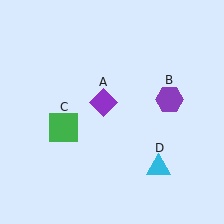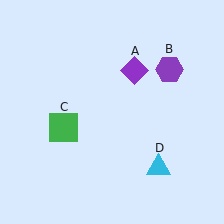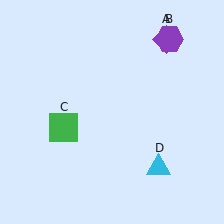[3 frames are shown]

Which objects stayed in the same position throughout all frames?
Green square (object C) and cyan triangle (object D) remained stationary.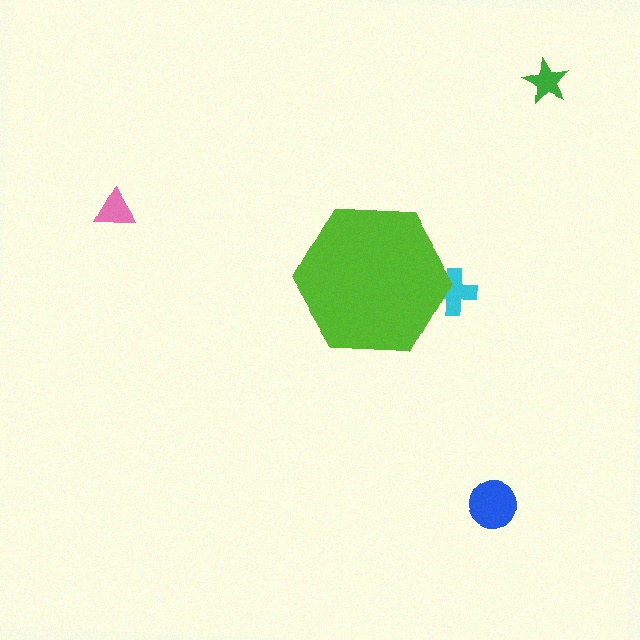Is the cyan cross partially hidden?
Yes, the cyan cross is partially hidden behind the lime hexagon.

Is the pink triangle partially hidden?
No, the pink triangle is fully visible.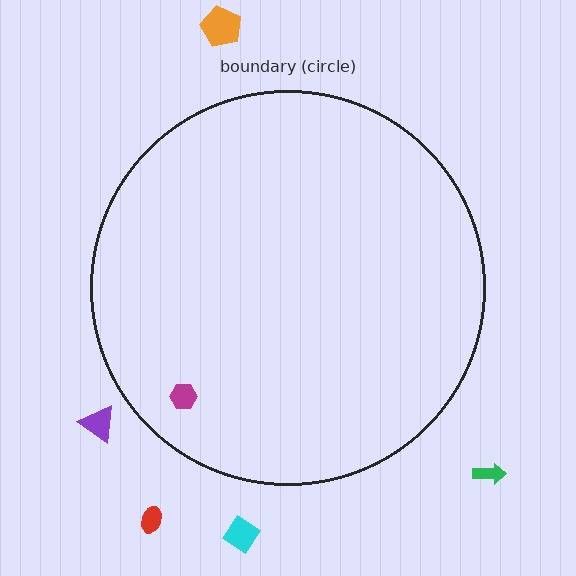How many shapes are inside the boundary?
1 inside, 5 outside.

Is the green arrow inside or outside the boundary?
Outside.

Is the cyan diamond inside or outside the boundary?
Outside.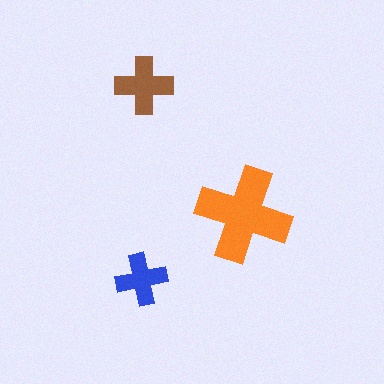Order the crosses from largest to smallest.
the orange one, the brown one, the blue one.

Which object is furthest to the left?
The blue cross is leftmost.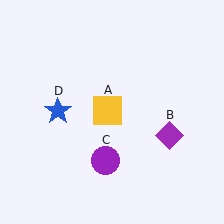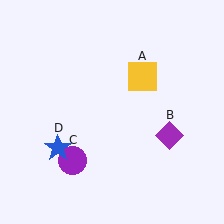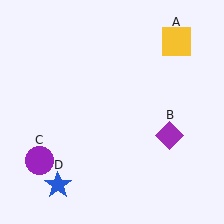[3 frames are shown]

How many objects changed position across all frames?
3 objects changed position: yellow square (object A), purple circle (object C), blue star (object D).